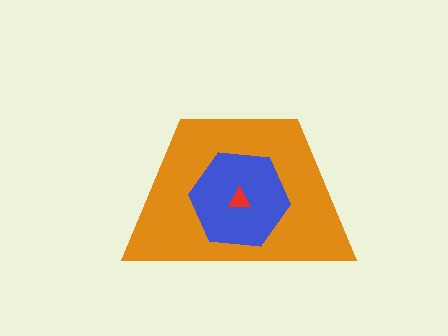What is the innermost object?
The red triangle.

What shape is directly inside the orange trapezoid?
The blue hexagon.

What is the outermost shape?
The orange trapezoid.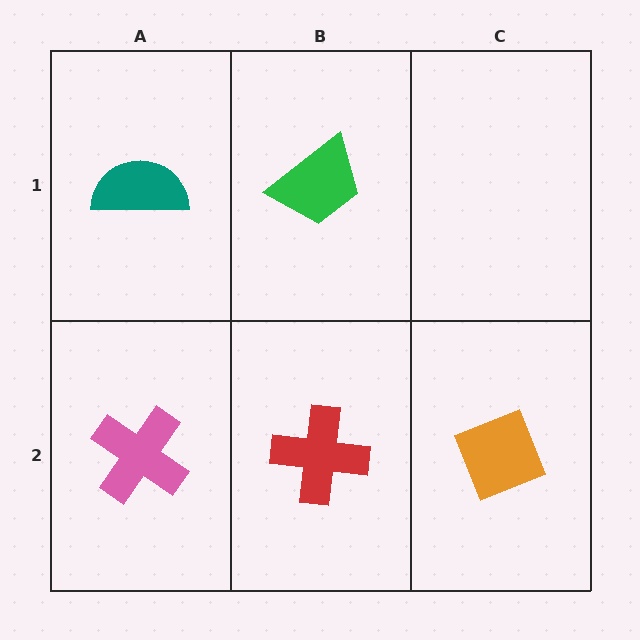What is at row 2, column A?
A pink cross.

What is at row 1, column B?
A green trapezoid.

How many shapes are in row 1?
2 shapes.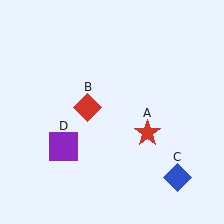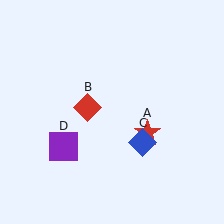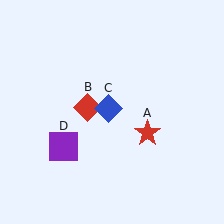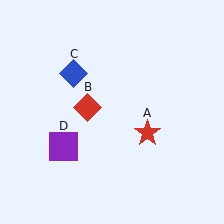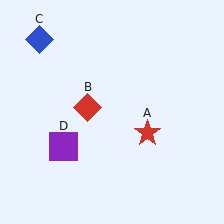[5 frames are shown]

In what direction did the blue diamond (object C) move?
The blue diamond (object C) moved up and to the left.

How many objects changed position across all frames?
1 object changed position: blue diamond (object C).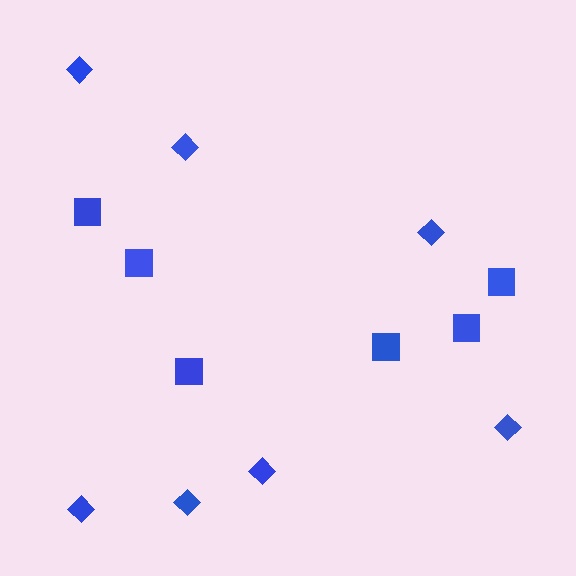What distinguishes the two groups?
There are 2 groups: one group of squares (6) and one group of diamonds (7).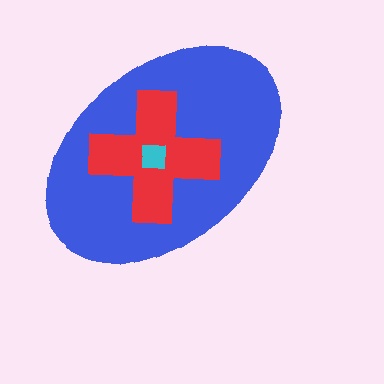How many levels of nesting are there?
3.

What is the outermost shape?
The blue ellipse.